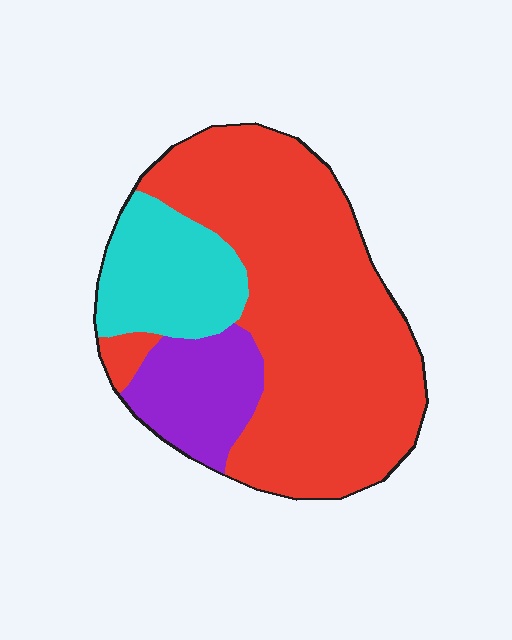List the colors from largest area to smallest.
From largest to smallest: red, cyan, purple.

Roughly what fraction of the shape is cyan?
Cyan takes up about one fifth (1/5) of the shape.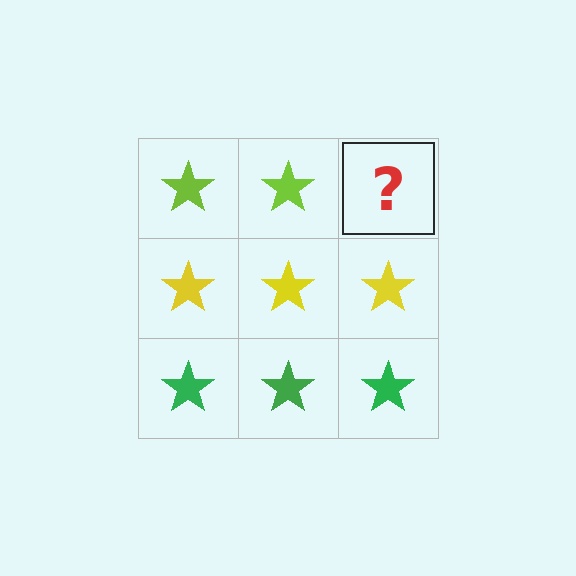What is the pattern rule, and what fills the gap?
The rule is that each row has a consistent color. The gap should be filled with a lime star.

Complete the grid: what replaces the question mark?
The question mark should be replaced with a lime star.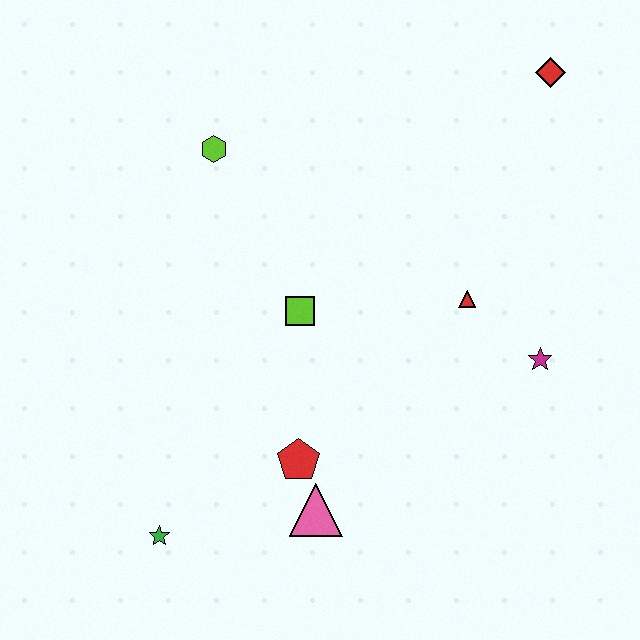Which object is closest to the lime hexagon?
The lime square is closest to the lime hexagon.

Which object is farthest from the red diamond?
The green star is farthest from the red diamond.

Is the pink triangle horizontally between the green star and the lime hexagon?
No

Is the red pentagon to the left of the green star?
No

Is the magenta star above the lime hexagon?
No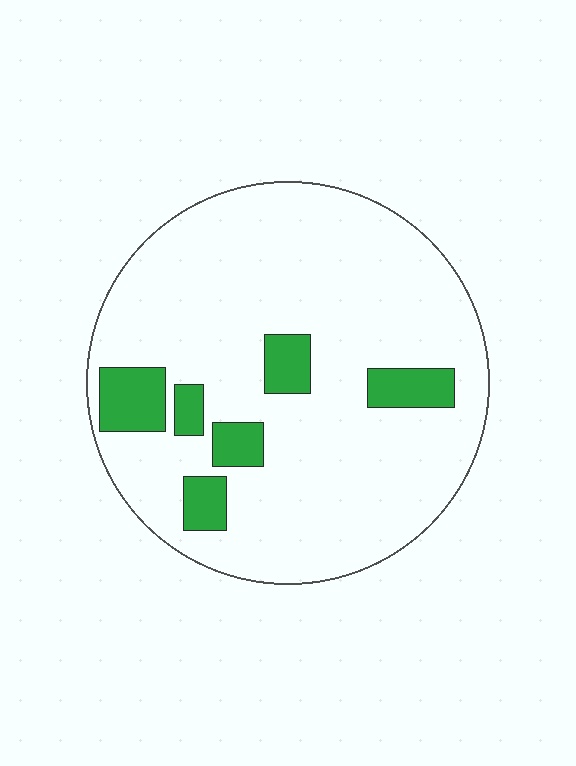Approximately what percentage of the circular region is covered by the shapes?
Approximately 15%.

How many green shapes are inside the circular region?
6.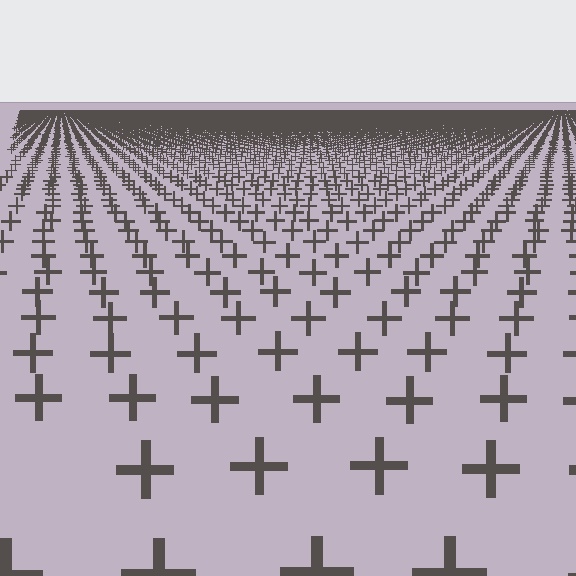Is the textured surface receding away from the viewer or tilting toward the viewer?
The surface is receding away from the viewer. Texture elements get smaller and denser toward the top.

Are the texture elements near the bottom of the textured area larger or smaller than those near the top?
Larger. Near the bottom, elements are closer to the viewer and appear at a bigger on-screen size.